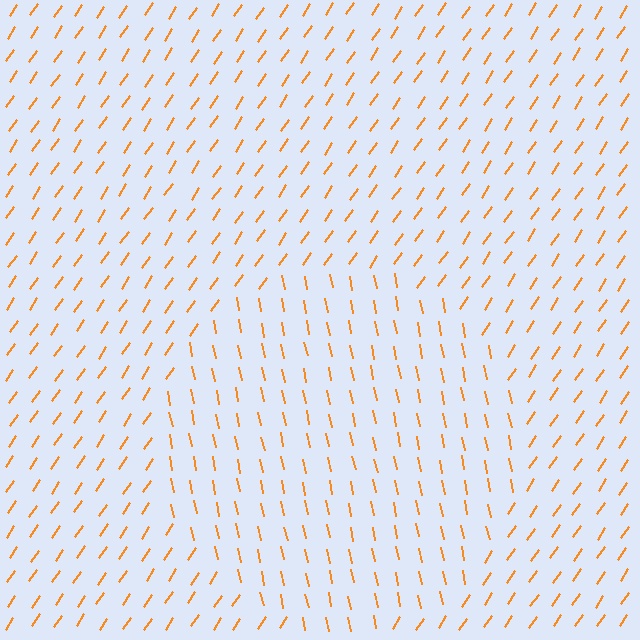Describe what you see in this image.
The image is filled with small orange line segments. A circle region in the image has lines oriented differently from the surrounding lines, creating a visible texture boundary.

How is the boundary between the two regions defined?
The boundary is defined purely by a change in line orientation (approximately 45 degrees difference). All lines are the same color and thickness.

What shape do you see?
I see a circle.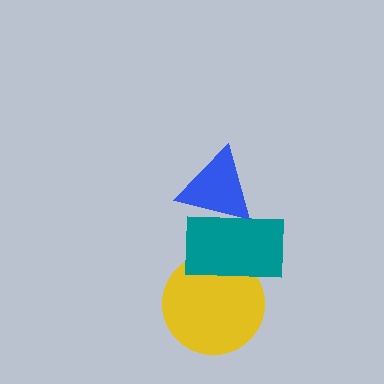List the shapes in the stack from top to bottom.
From top to bottom: the blue triangle, the teal rectangle, the yellow circle.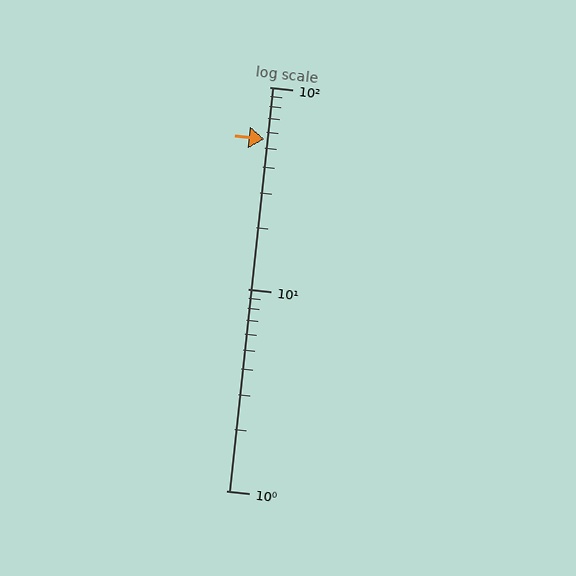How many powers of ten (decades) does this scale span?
The scale spans 2 decades, from 1 to 100.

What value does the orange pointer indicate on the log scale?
The pointer indicates approximately 55.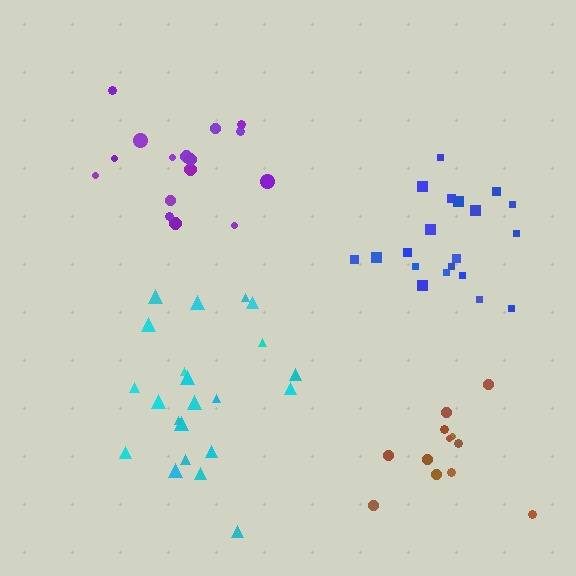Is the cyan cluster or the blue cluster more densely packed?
Blue.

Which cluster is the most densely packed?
Blue.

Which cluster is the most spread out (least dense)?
Purple.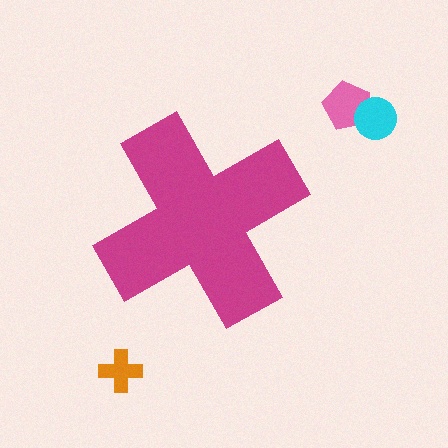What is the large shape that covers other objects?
A magenta cross.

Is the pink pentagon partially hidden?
No, the pink pentagon is fully visible.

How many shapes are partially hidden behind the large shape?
0 shapes are partially hidden.